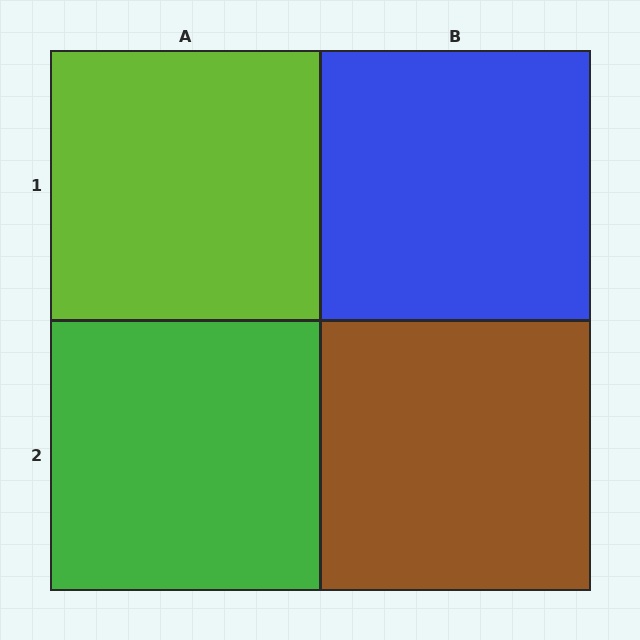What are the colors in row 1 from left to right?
Lime, blue.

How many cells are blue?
1 cell is blue.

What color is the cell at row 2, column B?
Brown.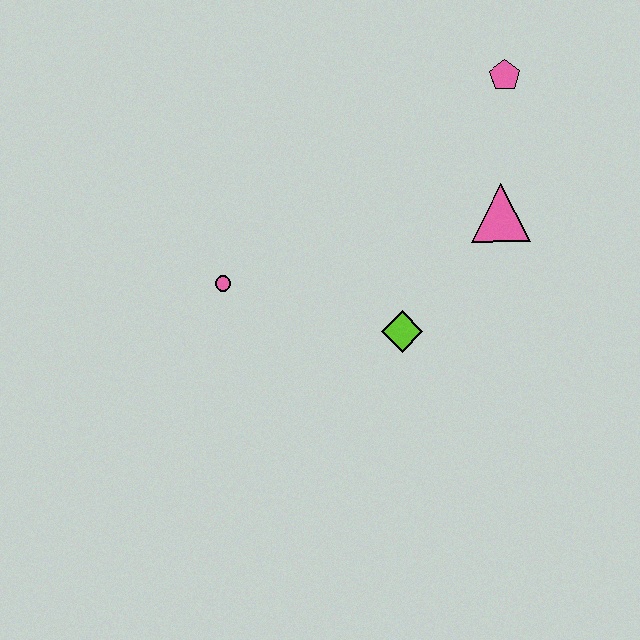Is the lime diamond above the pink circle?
No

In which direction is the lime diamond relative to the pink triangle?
The lime diamond is below the pink triangle.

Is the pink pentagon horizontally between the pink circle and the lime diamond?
No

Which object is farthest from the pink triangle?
The pink circle is farthest from the pink triangle.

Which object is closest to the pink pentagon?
The pink triangle is closest to the pink pentagon.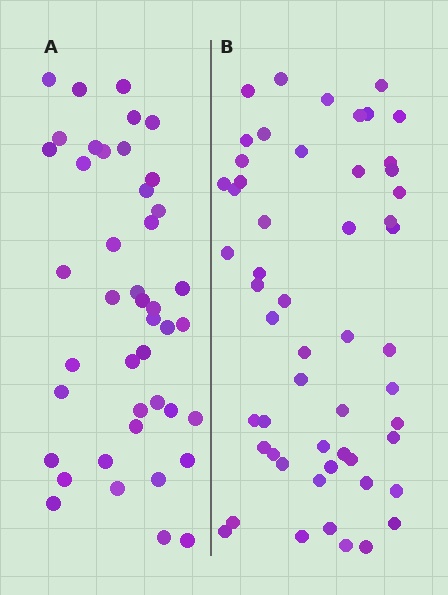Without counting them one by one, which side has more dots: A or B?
Region B (the right region) has more dots.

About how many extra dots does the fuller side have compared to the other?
Region B has roughly 12 or so more dots than region A.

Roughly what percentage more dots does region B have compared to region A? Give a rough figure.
About 25% more.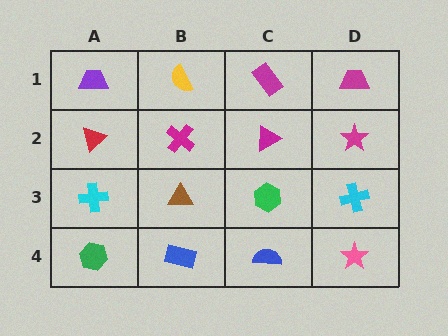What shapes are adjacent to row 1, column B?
A magenta cross (row 2, column B), a purple trapezoid (row 1, column A), a magenta rectangle (row 1, column C).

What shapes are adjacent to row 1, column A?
A red triangle (row 2, column A), a yellow semicircle (row 1, column B).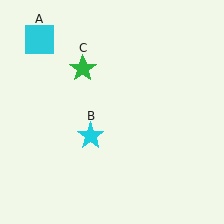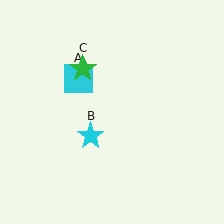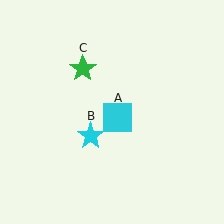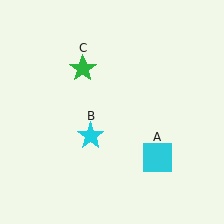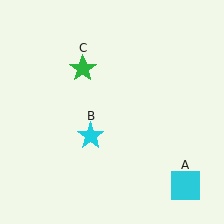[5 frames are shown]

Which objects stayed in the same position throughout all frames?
Cyan star (object B) and green star (object C) remained stationary.